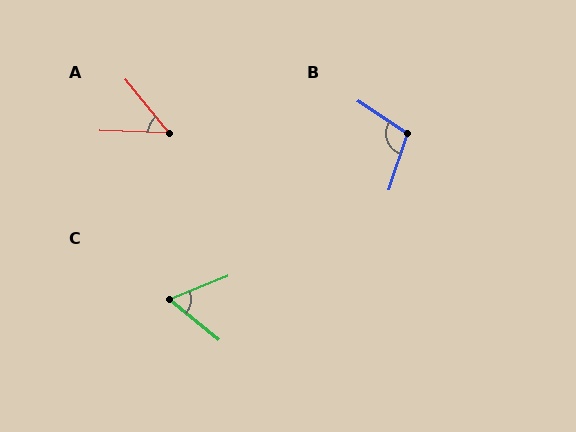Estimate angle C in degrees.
Approximately 61 degrees.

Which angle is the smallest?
A, at approximately 49 degrees.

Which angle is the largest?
B, at approximately 104 degrees.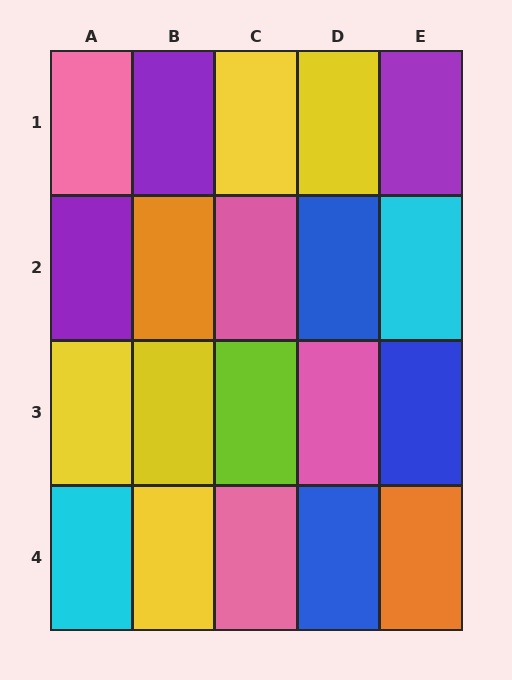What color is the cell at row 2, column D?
Blue.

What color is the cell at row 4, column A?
Cyan.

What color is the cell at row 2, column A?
Purple.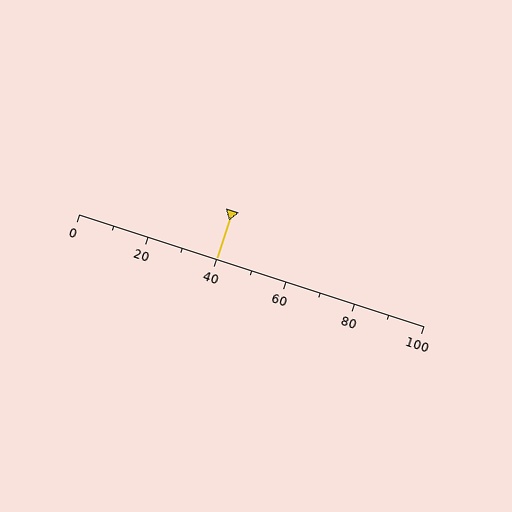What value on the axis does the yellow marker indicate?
The marker indicates approximately 40.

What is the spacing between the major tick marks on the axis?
The major ticks are spaced 20 apart.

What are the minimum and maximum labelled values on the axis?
The axis runs from 0 to 100.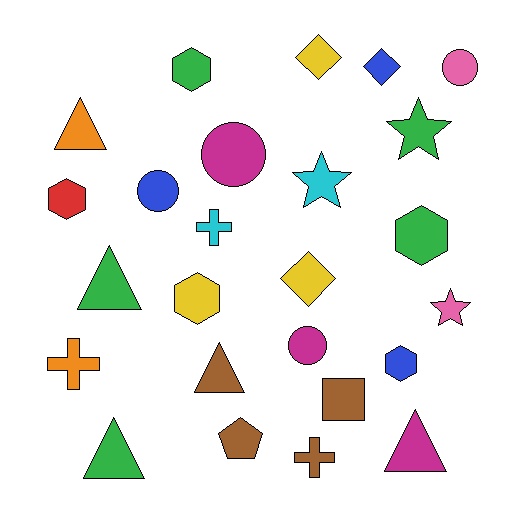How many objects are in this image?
There are 25 objects.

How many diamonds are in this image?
There are 3 diamonds.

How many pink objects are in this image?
There are 2 pink objects.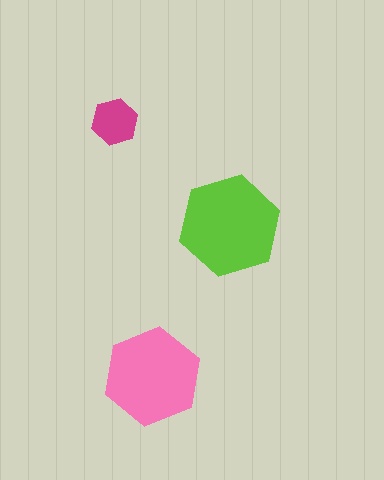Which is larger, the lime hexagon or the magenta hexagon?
The lime one.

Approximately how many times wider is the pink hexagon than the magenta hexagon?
About 2 times wider.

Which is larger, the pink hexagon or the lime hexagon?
The lime one.